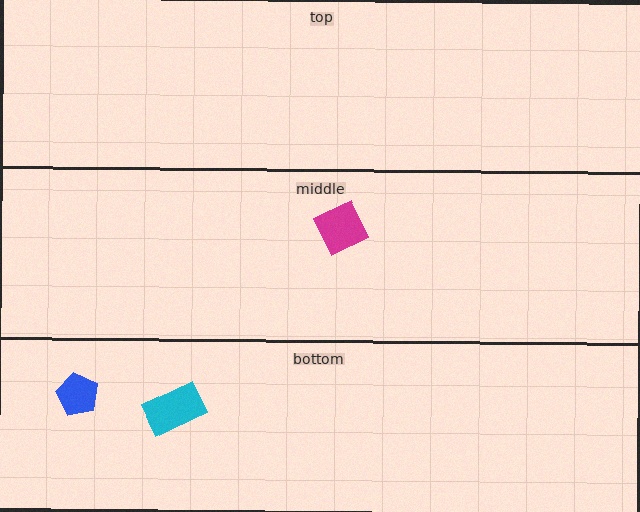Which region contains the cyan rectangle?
The bottom region.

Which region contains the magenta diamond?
The middle region.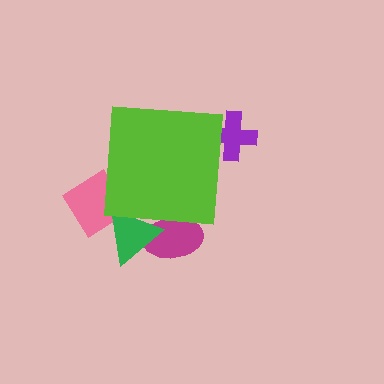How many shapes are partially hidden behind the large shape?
4 shapes are partially hidden.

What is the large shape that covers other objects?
A lime square.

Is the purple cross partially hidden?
Yes, the purple cross is partially hidden behind the lime square.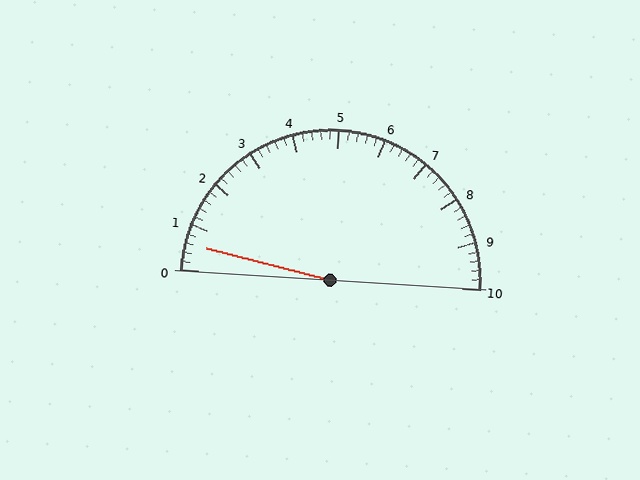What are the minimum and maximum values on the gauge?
The gauge ranges from 0 to 10.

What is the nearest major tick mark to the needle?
The nearest major tick mark is 1.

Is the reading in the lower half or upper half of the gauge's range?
The reading is in the lower half of the range (0 to 10).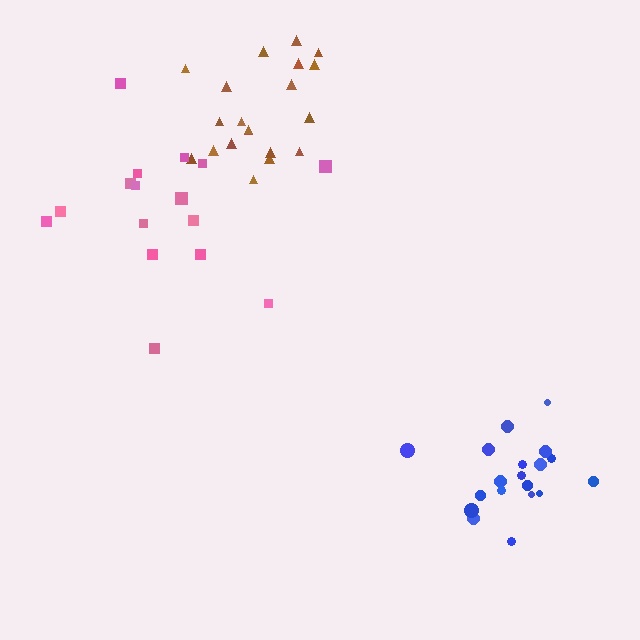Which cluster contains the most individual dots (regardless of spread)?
Brown (20).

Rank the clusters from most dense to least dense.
blue, brown, pink.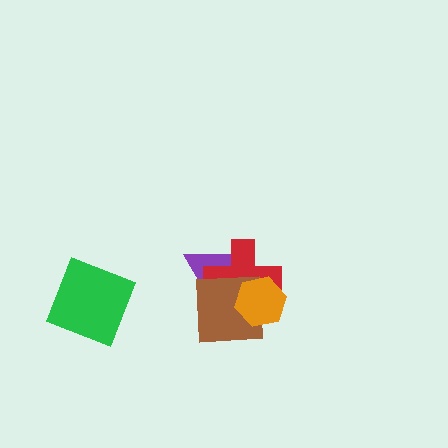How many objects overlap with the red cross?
3 objects overlap with the red cross.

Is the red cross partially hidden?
Yes, it is partially covered by another shape.